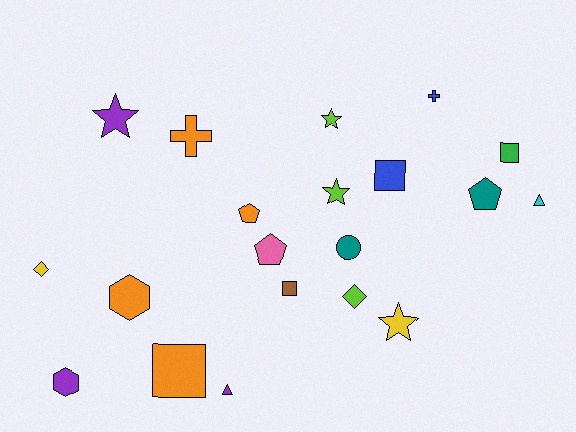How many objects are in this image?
There are 20 objects.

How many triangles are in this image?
There are 2 triangles.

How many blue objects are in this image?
There are 2 blue objects.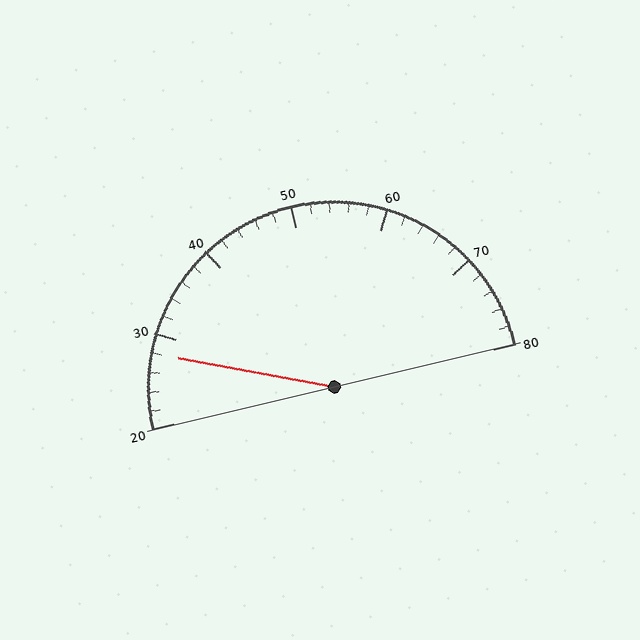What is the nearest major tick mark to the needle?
The nearest major tick mark is 30.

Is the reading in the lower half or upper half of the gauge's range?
The reading is in the lower half of the range (20 to 80).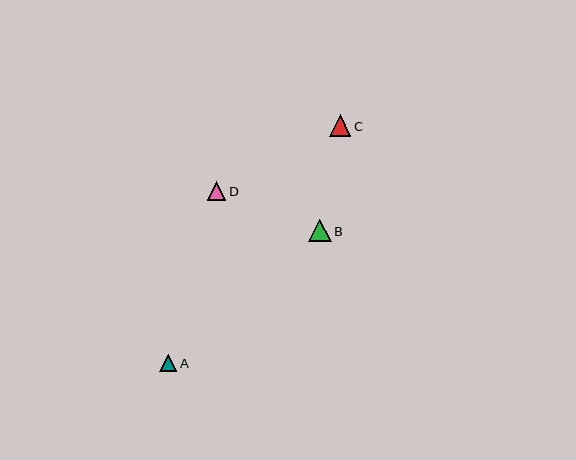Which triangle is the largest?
Triangle B is the largest with a size of approximately 22 pixels.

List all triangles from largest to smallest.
From largest to smallest: B, C, D, A.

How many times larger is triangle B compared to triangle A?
Triangle B is approximately 1.3 times the size of triangle A.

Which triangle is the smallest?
Triangle A is the smallest with a size of approximately 17 pixels.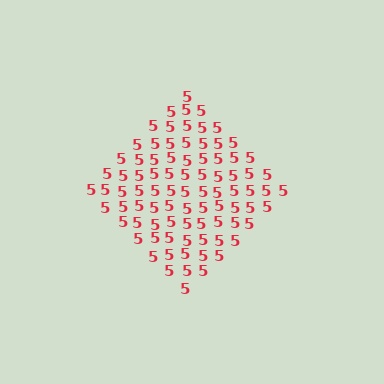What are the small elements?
The small elements are digit 5's.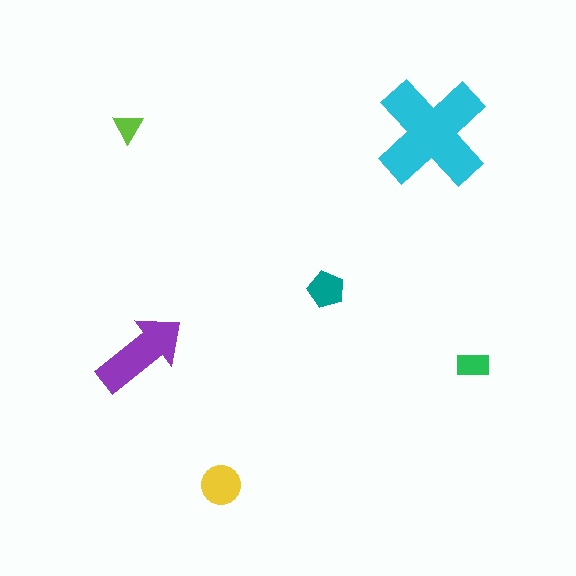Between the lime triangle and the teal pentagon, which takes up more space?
The teal pentagon.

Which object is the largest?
The cyan cross.